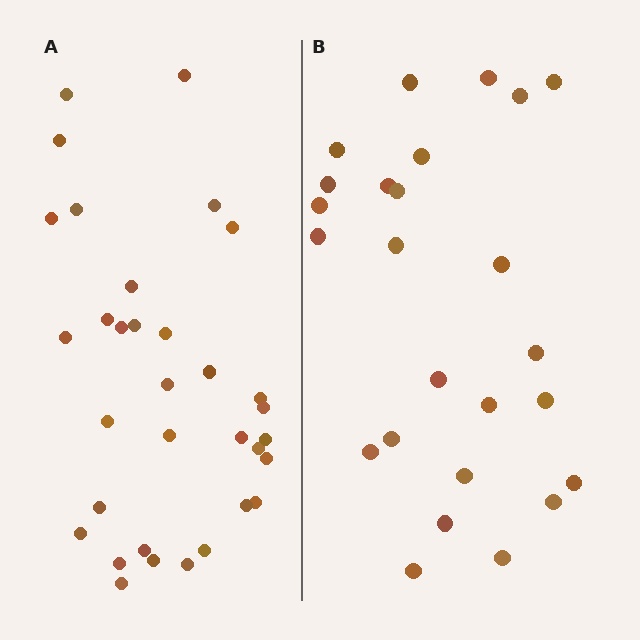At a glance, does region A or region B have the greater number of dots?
Region A (the left region) has more dots.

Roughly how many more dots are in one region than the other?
Region A has roughly 8 or so more dots than region B.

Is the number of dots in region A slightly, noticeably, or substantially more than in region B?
Region A has noticeably more, but not dramatically so. The ratio is roughly 1.3 to 1.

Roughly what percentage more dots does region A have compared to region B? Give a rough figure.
About 30% more.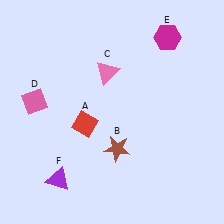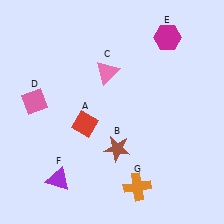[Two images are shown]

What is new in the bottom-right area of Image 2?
An orange cross (G) was added in the bottom-right area of Image 2.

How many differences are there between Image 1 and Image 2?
There is 1 difference between the two images.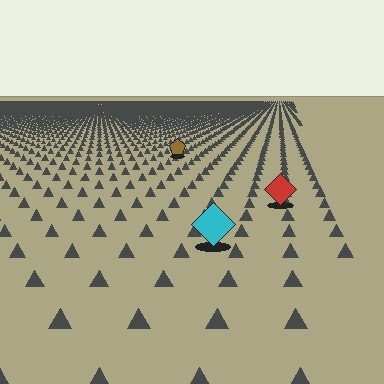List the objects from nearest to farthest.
From nearest to farthest: the cyan diamond, the red diamond, the brown pentagon.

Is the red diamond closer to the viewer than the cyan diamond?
No. The cyan diamond is closer — you can tell from the texture gradient: the ground texture is coarser near it.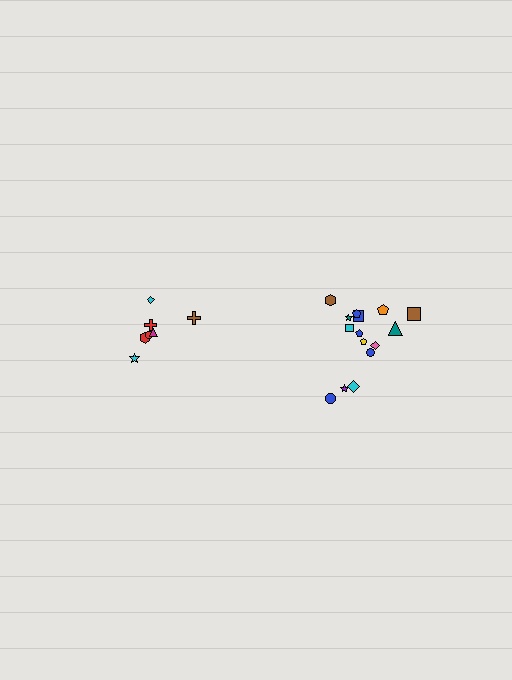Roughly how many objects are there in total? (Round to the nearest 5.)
Roughly 20 objects in total.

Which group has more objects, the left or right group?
The right group.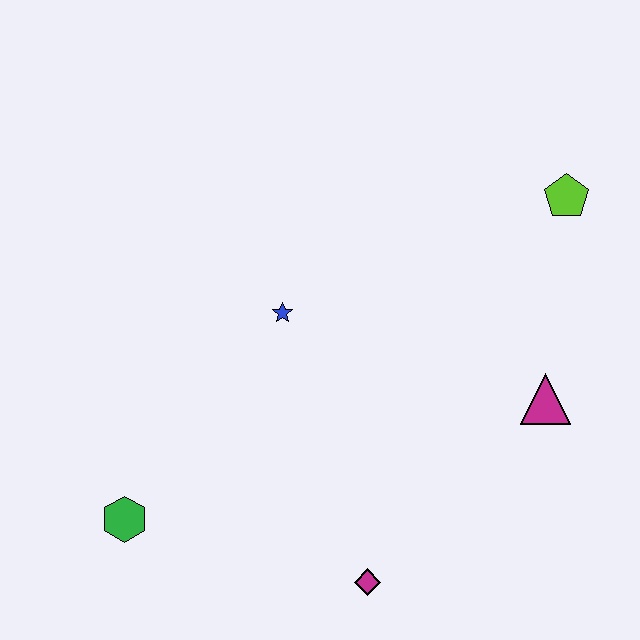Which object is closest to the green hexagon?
The magenta diamond is closest to the green hexagon.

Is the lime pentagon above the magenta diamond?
Yes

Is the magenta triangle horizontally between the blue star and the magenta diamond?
No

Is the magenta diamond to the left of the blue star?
No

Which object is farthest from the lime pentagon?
The green hexagon is farthest from the lime pentagon.